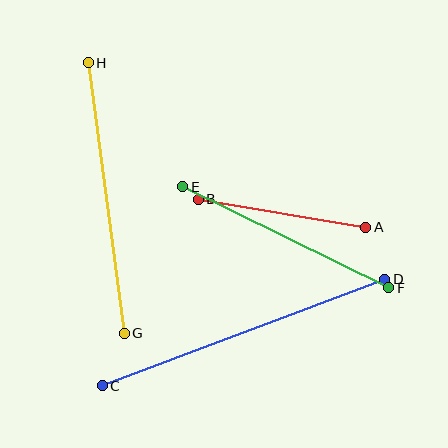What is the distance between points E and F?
The distance is approximately 229 pixels.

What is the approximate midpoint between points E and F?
The midpoint is at approximately (286, 237) pixels.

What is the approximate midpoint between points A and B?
The midpoint is at approximately (282, 213) pixels.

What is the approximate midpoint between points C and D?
The midpoint is at approximately (243, 332) pixels.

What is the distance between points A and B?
The distance is approximately 170 pixels.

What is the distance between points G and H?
The distance is approximately 273 pixels.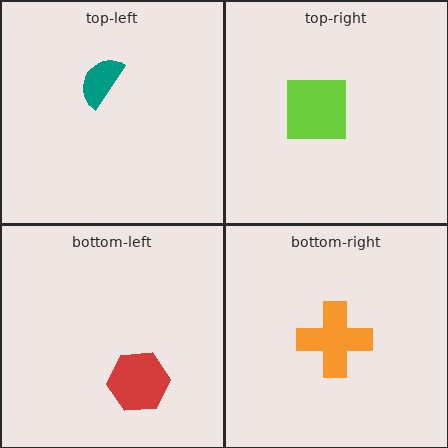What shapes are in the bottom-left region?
The red hexagon.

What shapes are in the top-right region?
The lime square.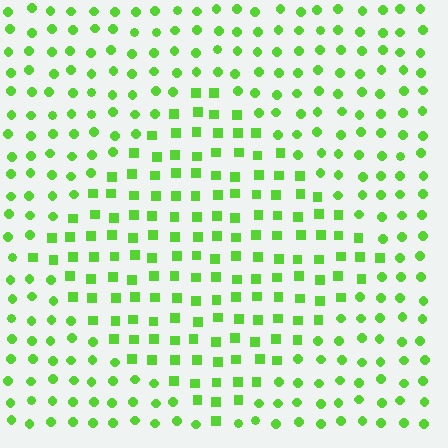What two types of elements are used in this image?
The image uses squares inside the diamond region and circles outside it.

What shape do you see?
I see a diamond.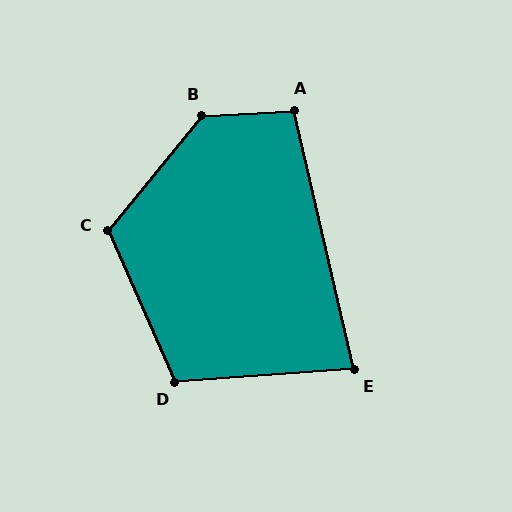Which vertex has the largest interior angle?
B, at approximately 132 degrees.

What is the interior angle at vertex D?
Approximately 110 degrees (obtuse).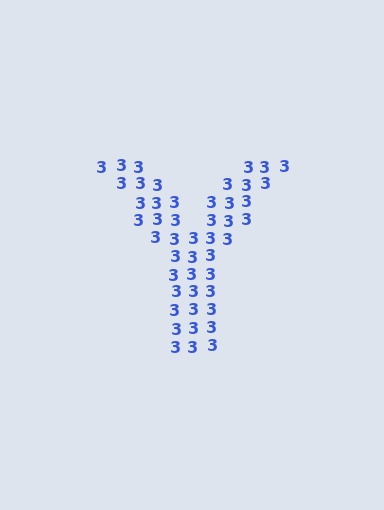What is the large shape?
The large shape is the letter Y.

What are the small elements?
The small elements are digit 3's.